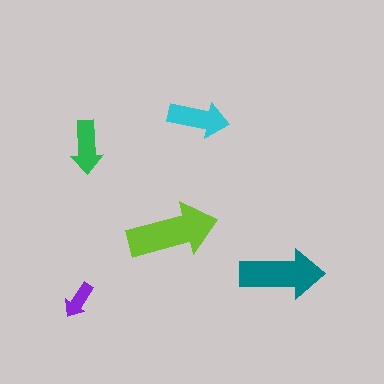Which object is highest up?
The cyan arrow is topmost.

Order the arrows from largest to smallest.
the lime one, the teal one, the cyan one, the green one, the purple one.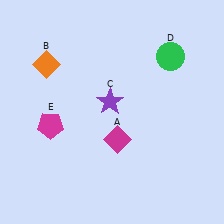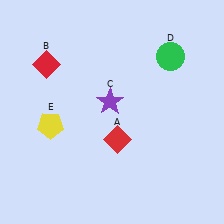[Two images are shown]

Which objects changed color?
A changed from magenta to red. B changed from orange to red. E changed from magenta to yellow.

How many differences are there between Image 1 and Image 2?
There are 3 differences between the two images.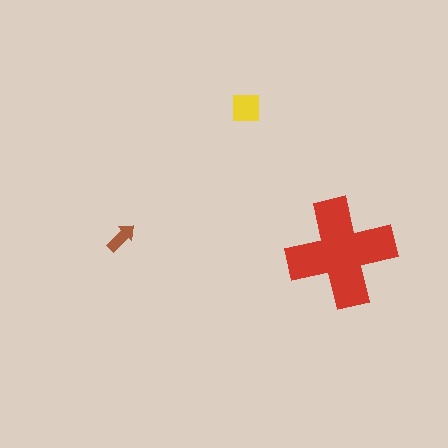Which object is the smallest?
The brown arrow.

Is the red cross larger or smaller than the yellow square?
Larger.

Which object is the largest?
The red cross.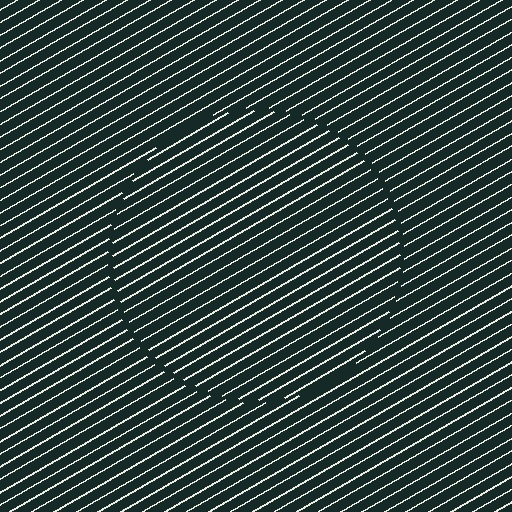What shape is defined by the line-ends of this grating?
An illusory circle. The interior of the shape contains the same grating, shifted by half a period — the contour is defined by the phase discontinuity where line-ends from the inner and outer gratings abut.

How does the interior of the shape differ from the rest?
The interior of the shape contains the same grating, shifted by half a period — the contour is defined by the phase discontinuity where line-ends from the inner and outer gratings abut.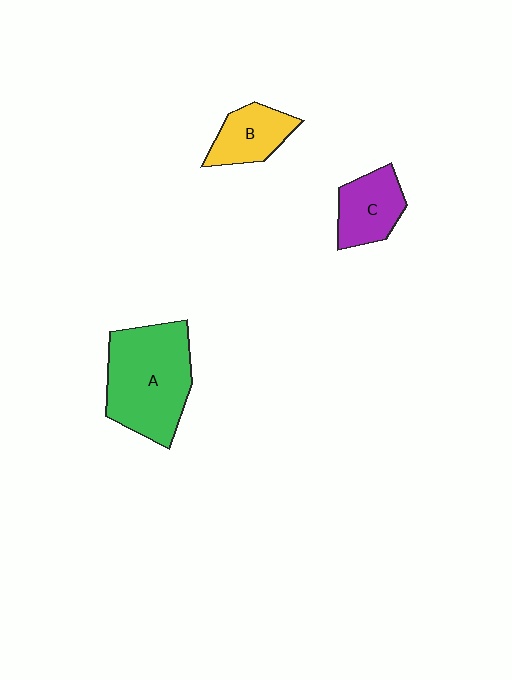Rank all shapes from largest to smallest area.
From largest to smallest: A (green), C (purple), B (yellow).